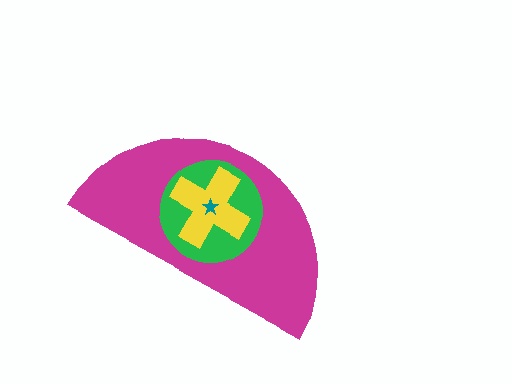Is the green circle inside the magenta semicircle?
Yes.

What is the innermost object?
The teal star.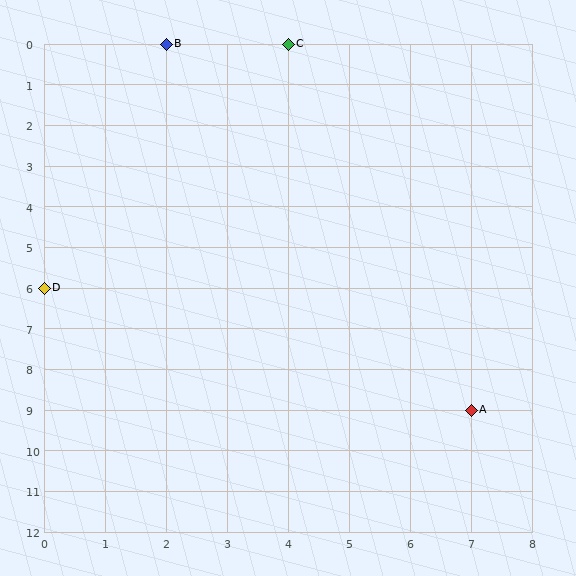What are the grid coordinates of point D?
Point D is at grid coordinates (0, 6).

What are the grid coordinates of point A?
Point A is at grid coordinates (7, 9).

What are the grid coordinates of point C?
Point C is at grid coordinates (4, 0).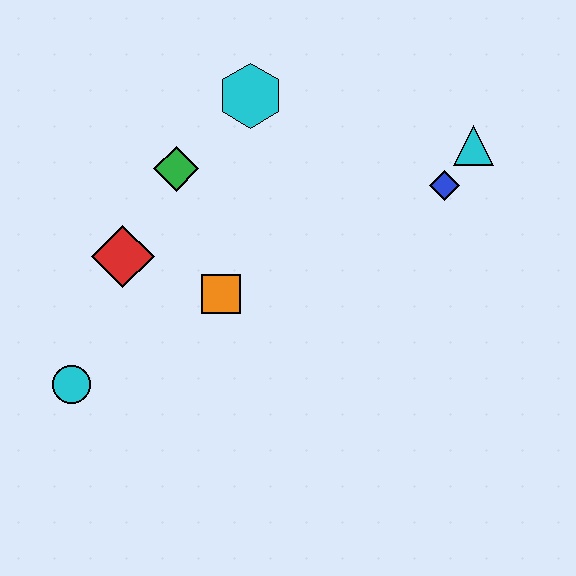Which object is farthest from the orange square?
The cyan triangle is farthest from the orange square.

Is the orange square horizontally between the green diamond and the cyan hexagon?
Yes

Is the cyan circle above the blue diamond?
No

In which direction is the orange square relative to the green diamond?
The orange square is below the green diamond.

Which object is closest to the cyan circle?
The red diamond is closest to the cyan circle.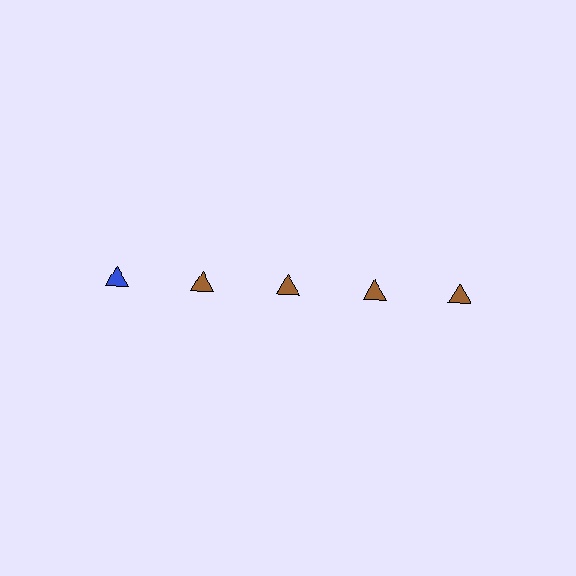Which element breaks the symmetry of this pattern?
The blue triangle in the top row, leftmost column breaks the symmetry. All other shapes are brown triangles.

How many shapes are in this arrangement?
There are 5 shapes arranged in a grid pattern.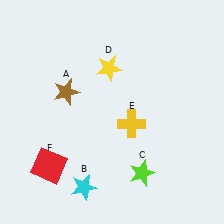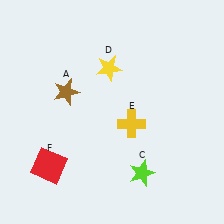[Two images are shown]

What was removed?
The cyan star (B) was removed in Image 2.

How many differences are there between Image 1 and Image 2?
There is 1 difference between the two images.